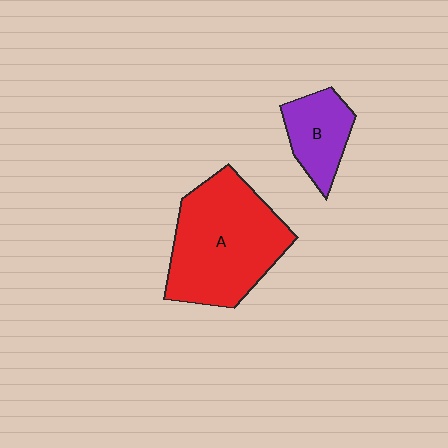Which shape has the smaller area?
Shape B (purple).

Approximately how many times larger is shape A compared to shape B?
Approximately 2.4 times.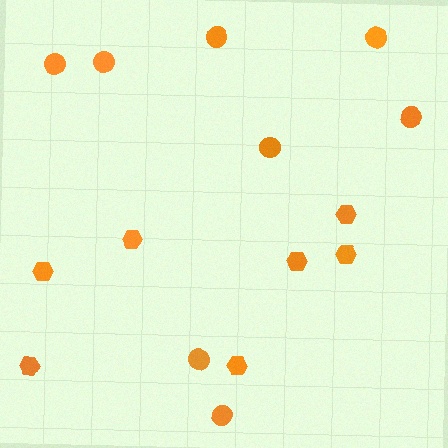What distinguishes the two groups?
There are 2 groups: one group of hexagons (7) and one group of circles (8).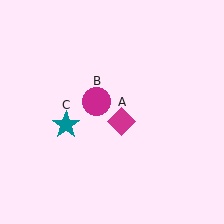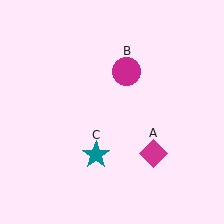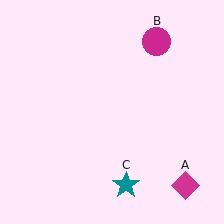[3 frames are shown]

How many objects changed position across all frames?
3 objects changed position: magenta diamond (object A), magenta circle (object B), teal star (object C).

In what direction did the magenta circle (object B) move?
The magenta circle (object B) moved up and to the right.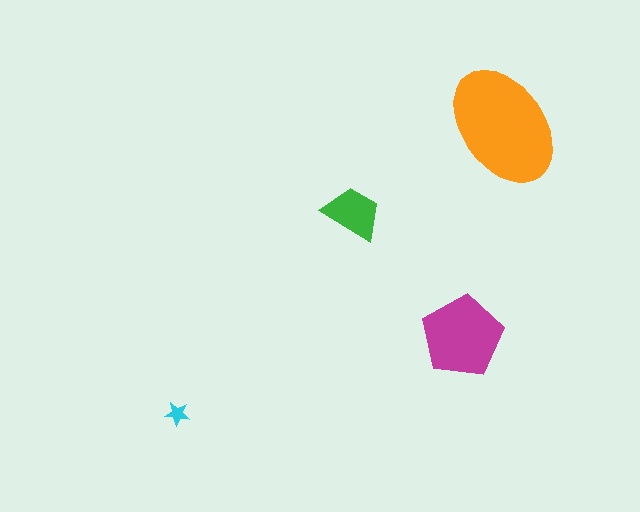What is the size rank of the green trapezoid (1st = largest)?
3rd.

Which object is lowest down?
The cyan star is bottommost.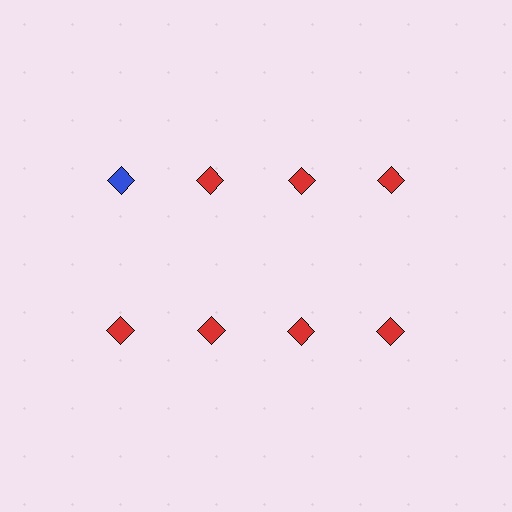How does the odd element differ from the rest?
It has a different color: blue instead of red.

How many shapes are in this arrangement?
There are 8 shapes arranged in a grid pattern.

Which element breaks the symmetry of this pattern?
The blue diamond in the top row, leftmost column breaks the symmetry. All other shapes are red diamonds.